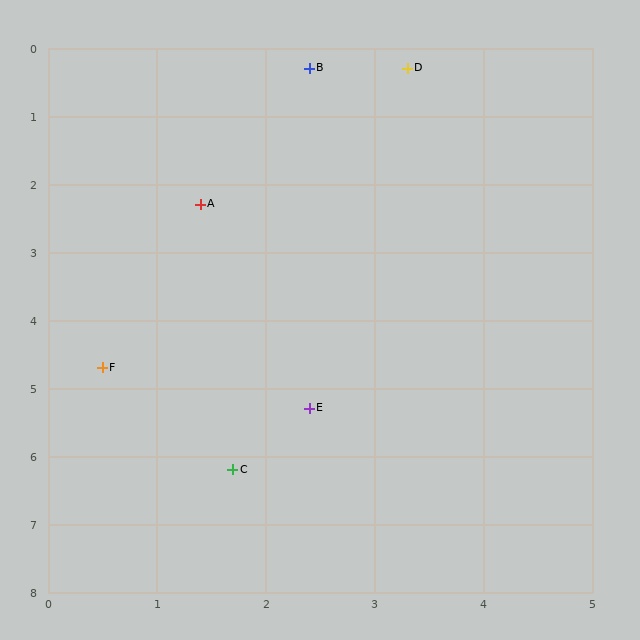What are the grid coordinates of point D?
Point D is at approximately (3.3, 0.3).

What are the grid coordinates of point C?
Point C is at approximately (1.7, 6.2).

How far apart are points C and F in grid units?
Points C and F are about 1.9 grid units apart.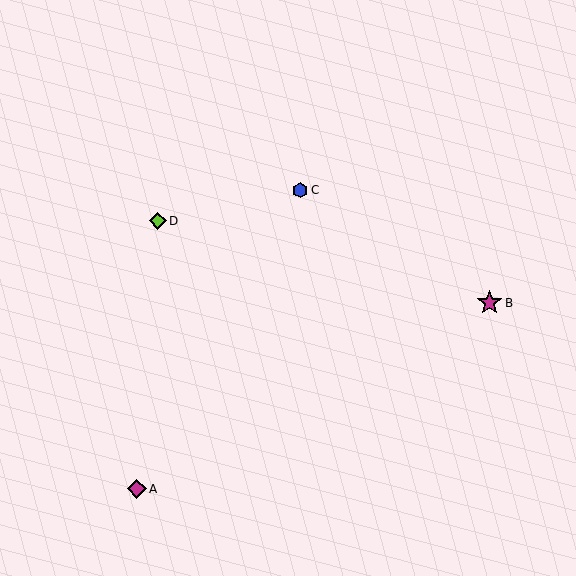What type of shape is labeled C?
Shape C is a blue hexagon.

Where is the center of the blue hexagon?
The center of the blue hexagon is at (300, 190).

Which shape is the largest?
The magenta star (labeled B) is the largest.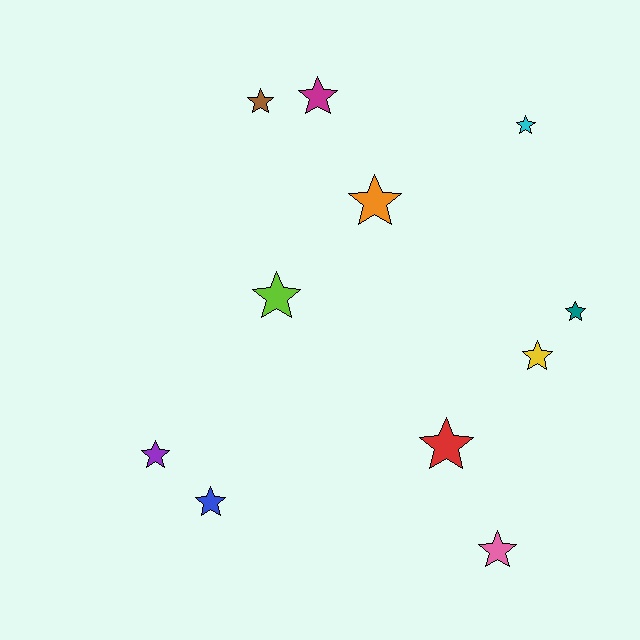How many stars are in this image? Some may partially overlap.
There are 11 stars.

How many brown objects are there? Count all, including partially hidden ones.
There is 1 brown object.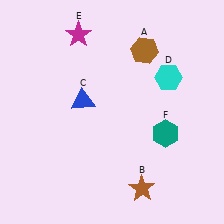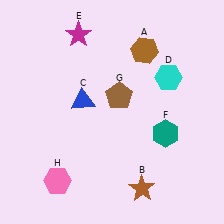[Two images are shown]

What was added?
A brown pentagon (G), a pink hexagon (H) were added in Image 2.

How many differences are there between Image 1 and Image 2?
There are 2 differences between the two images.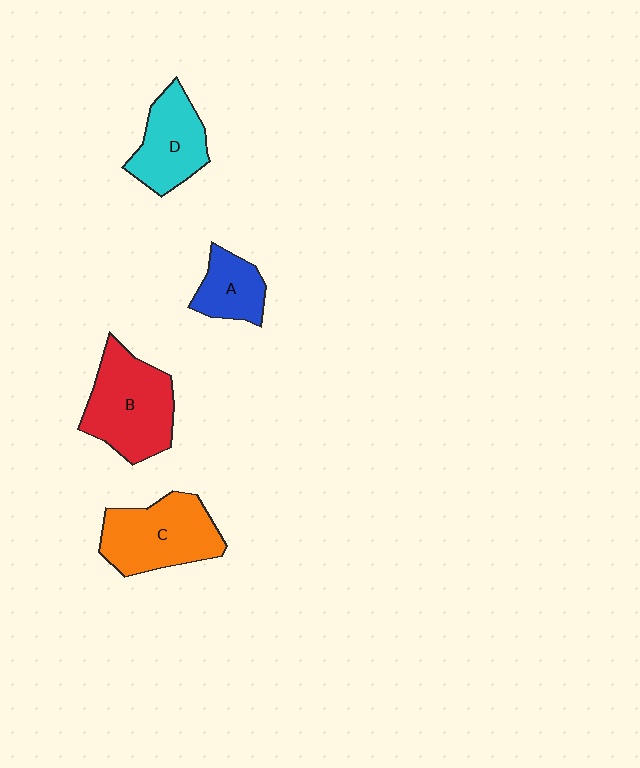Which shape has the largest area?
Shape B (red).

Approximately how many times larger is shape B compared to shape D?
Approximately 1.4 times.